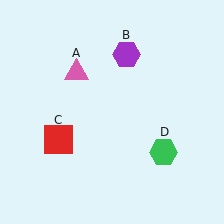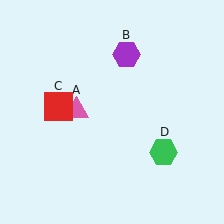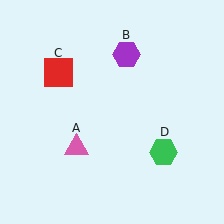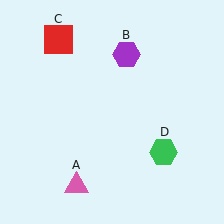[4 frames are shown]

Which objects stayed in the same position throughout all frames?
Purple hexagon (object B) and green hexagon (object D) remained stationary.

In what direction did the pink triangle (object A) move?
The pink triangle (object A) moved down.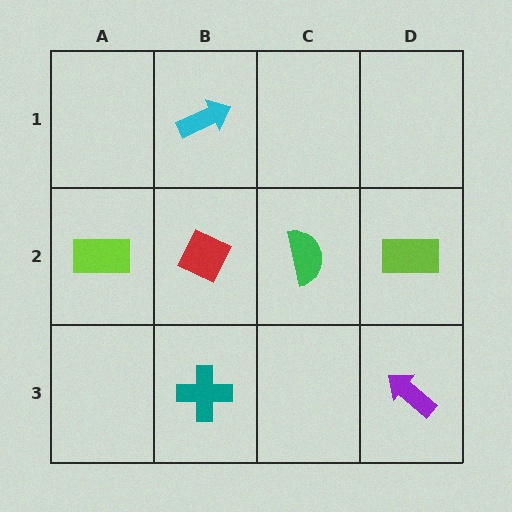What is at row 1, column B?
A cyan arrow.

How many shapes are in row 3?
2 shapes.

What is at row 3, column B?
A teal cross.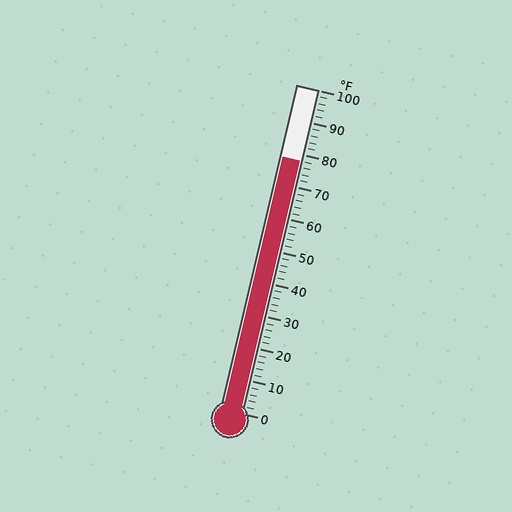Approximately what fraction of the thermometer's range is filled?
The thermometer is filled to approximately 80% of its range.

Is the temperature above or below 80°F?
The temperature is below 80°F.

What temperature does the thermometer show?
The thermometer shows approximately 78°F.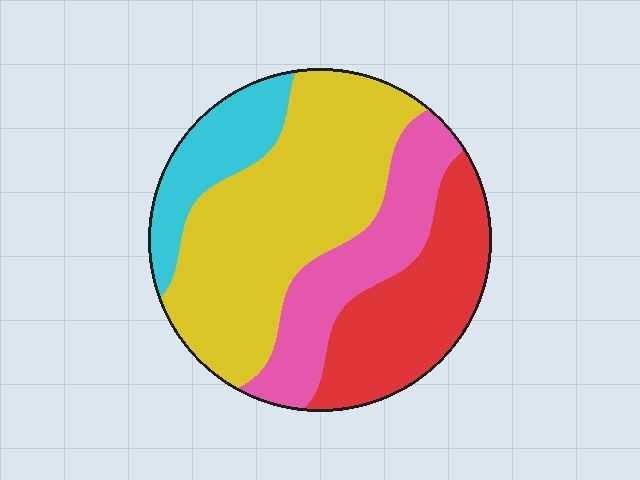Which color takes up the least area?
Cyan, at roughly 15%.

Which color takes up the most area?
Yellow, at roughly 45%.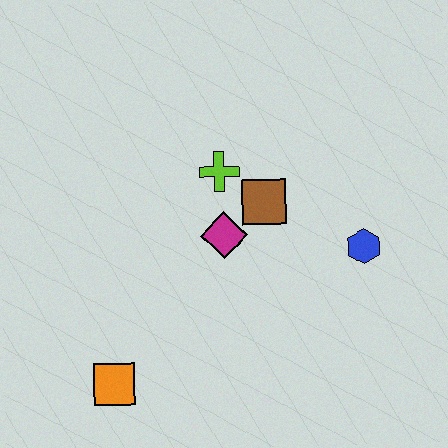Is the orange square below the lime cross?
Yes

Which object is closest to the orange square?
The magenta diamond is closest to the orange square.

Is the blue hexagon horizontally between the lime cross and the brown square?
No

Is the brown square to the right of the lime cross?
Yes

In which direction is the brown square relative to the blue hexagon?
The brown square is to the left of the blue hexagon.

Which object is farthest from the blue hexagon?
The orange square is farthest from the blue hexagon.